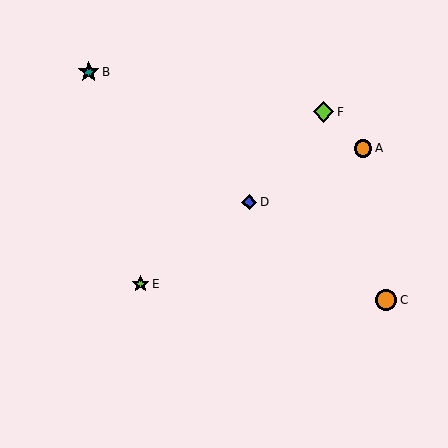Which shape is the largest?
The orange circle (labeled C) is the largest.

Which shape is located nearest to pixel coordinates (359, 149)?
The orange circle (labeled A) at (363, 148) is nearest to that location.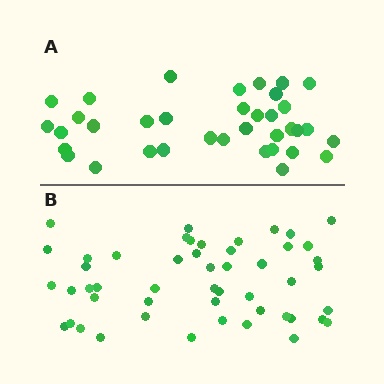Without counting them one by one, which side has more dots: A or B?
Region B (the bottom region) has more dots.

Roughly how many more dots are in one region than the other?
Region B has approximately 15 more dots than region A.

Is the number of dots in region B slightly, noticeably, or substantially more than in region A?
Region B has noticeably more, but not dramatically so. The ratio is roughly 1.4 to 1.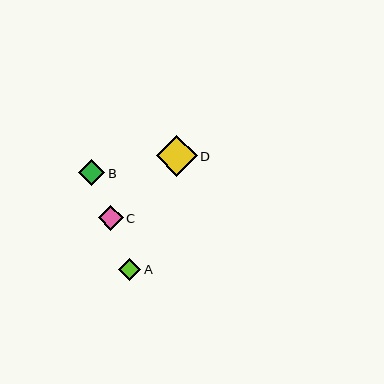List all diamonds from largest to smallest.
From largest to smallest: D, B, C, A.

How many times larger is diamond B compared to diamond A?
Diamond B is approximately 1.2 times the size of diamond A.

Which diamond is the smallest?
Diamond A is the smallest with a size of approximately 22 pixels.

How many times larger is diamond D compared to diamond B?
Diamond D is approximately 1.6 times the size of diamond B.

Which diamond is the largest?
Diamond D is the largest with a size of approximately 41 pixels.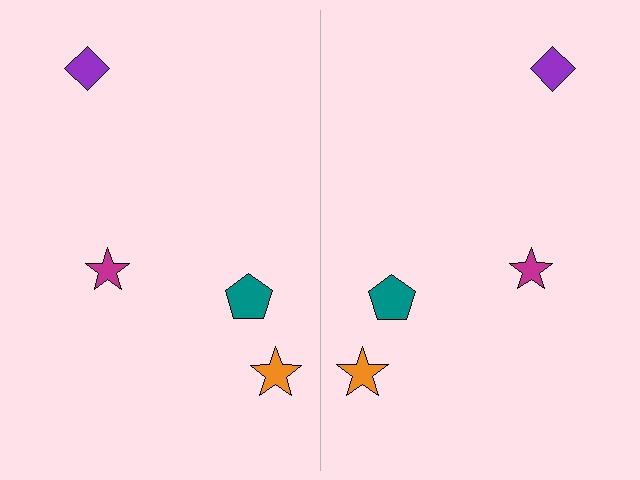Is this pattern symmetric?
Yes, this pattern has bilateral (reflection) symmetry.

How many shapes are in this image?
There are 8 shapes in this image.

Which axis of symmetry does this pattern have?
The pattern has a vertical axis of symmetry running through the center of the image.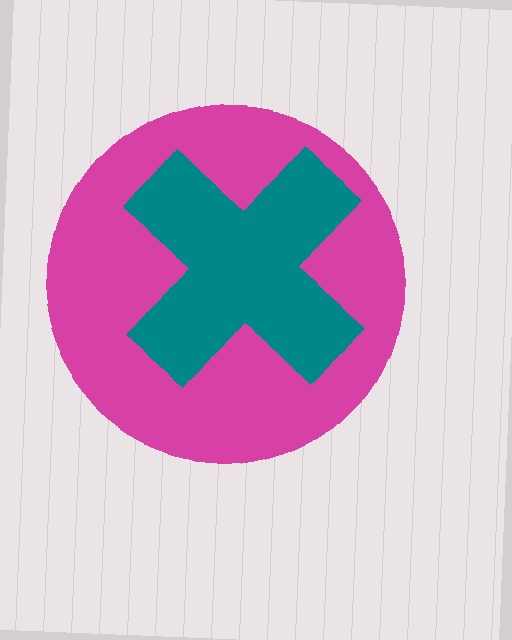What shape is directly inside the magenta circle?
The teal cross.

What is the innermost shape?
The teal cross.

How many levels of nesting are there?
2.